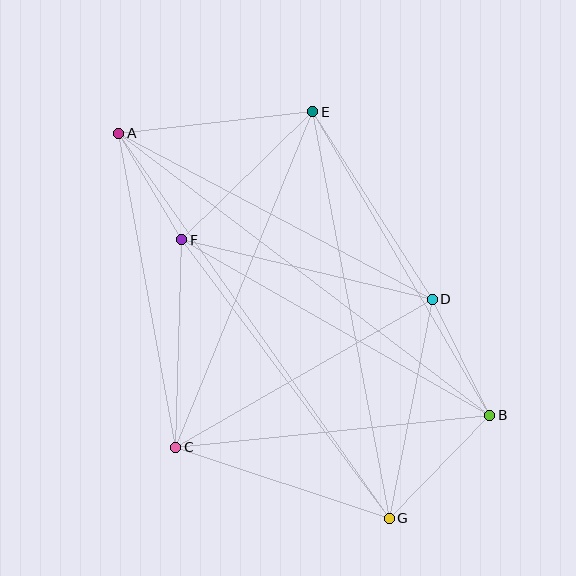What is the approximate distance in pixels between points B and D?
The distance between B and D is approximately 129 pixels.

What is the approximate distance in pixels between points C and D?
The distance between C and D is approximately 296 pixels.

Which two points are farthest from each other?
Points A and G are farthest from each other.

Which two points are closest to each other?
Points A and F are closest to each other.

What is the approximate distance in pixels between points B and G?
The distance between B and G is approximately 144 pixels.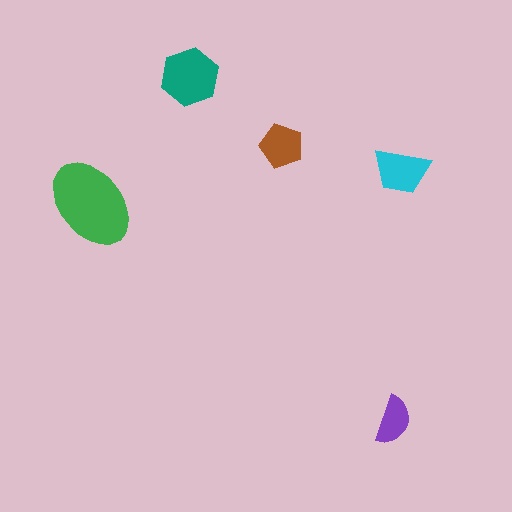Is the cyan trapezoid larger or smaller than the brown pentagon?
Larger.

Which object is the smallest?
The purple semicircle.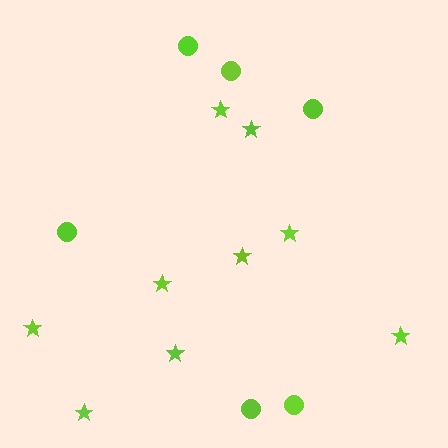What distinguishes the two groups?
There are 2 groups: one group of stars (9) and one group of circles (6).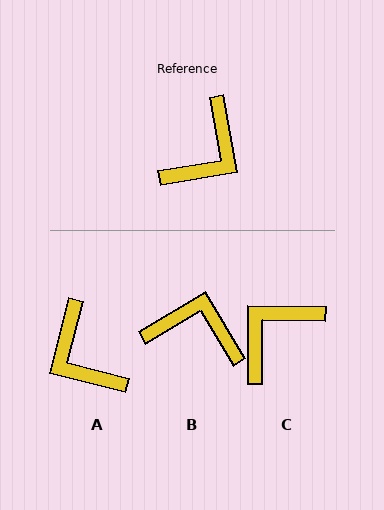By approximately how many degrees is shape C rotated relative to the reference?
Approximately 170 degrees counter-clockwise.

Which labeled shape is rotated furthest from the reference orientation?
C, about 170 degrees away.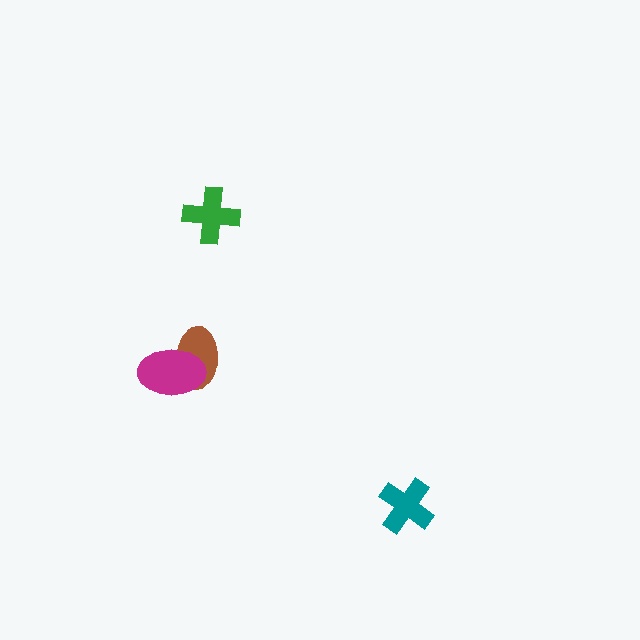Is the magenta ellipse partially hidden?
No, no other shape covers it.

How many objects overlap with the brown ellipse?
1 object overlaps with the brown ellipse.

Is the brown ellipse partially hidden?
Yes, it is partially covered by another shape.